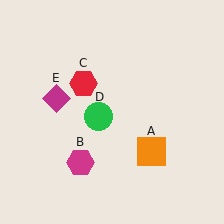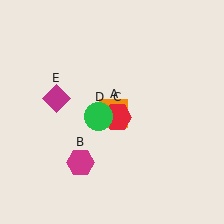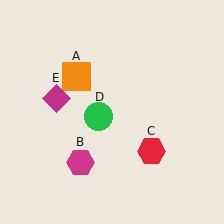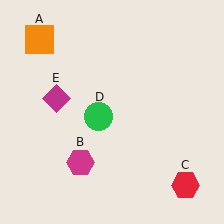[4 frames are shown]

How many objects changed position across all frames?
2 objects changed position: orange square (object A), red hexagon (object C).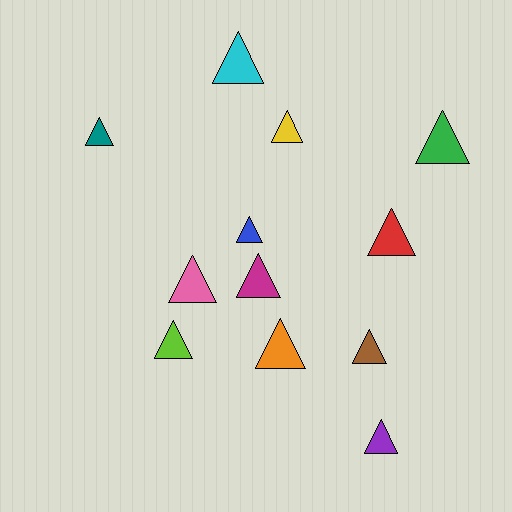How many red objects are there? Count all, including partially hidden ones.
There is 1 red object.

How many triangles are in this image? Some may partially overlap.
There are 12 triangles.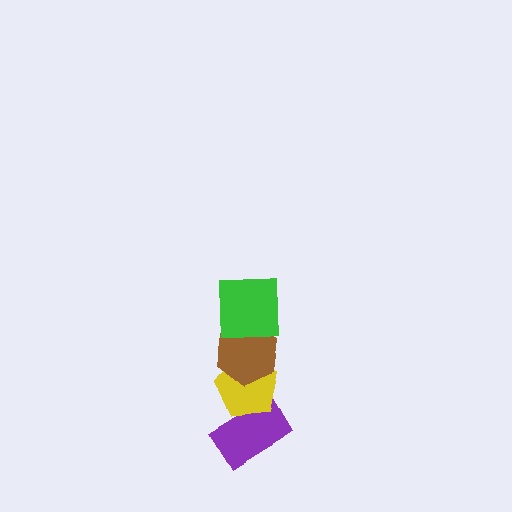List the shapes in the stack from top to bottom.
From top to bottom: the green square, the brown hexagon, the yellow pentagon, the purple rectangle.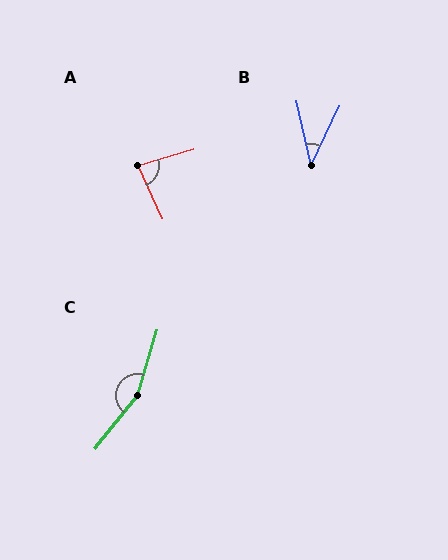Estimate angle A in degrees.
Approximately 82 degrees.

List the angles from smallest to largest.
B (39°), A (82°), C (159°).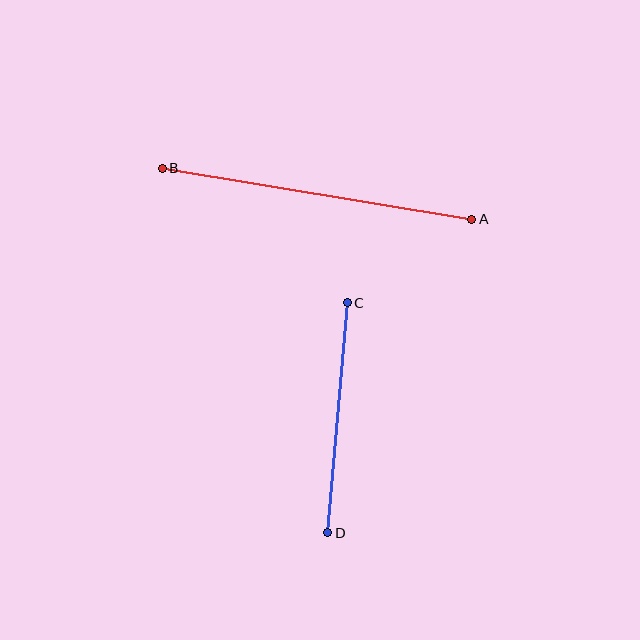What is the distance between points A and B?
The distance is approximately 314 pixels.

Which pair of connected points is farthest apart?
Points A and B are farthest apart.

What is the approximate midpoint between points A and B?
The midpoint is at approximately (317, 194) pixels.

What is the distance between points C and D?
The distance is approximately 231 pixels.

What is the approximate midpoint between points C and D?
The midpoint is at approximately (338, 418) pixels.